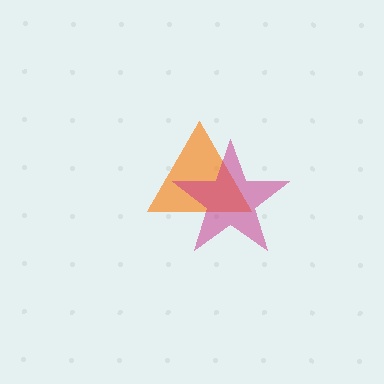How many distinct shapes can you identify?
There are 2 distinct shapes: an orange triangle, a magenta star.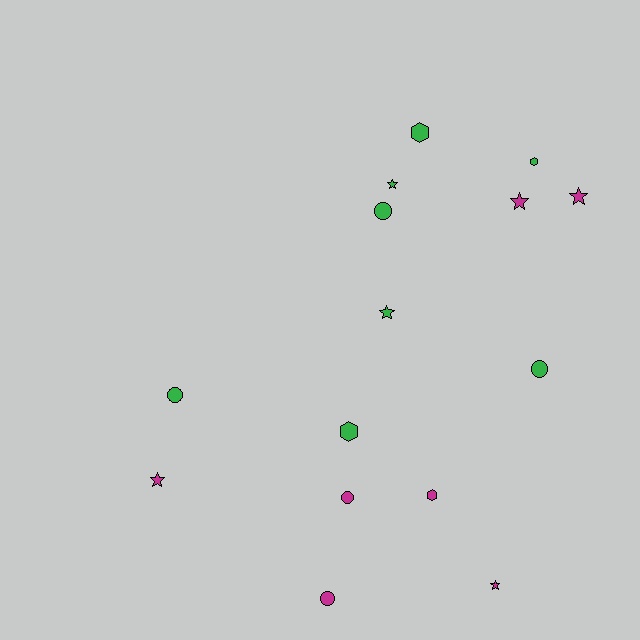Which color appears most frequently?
Green, with 8 objects.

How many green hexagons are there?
There are 3 green hexagons.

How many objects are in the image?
There are 15 objects.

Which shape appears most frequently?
Star, with 6 objects.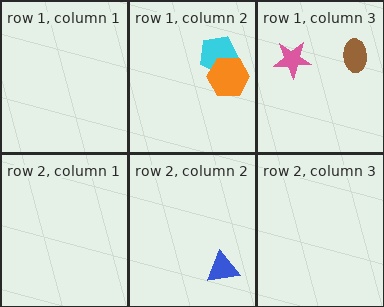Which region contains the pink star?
The row 1, column 3 region.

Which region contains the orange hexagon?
The row 1, column 2 region.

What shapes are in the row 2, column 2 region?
The blue triangle.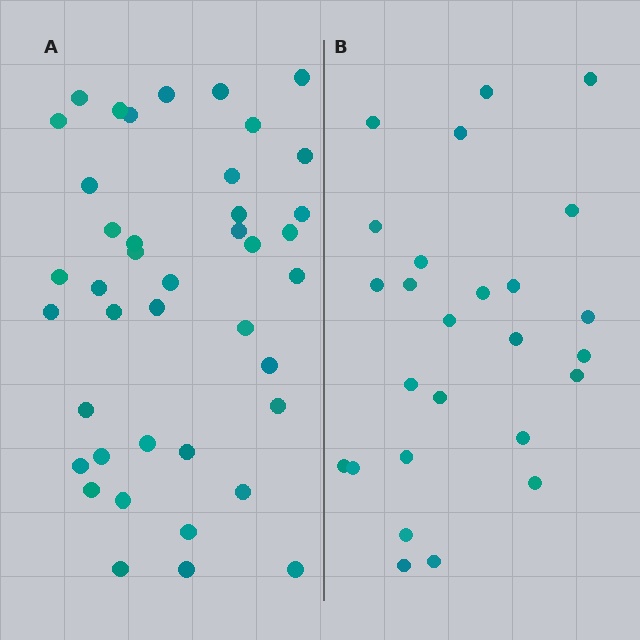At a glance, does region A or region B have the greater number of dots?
Region A (the left region) has more dots.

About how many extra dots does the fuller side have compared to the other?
Region A has approximately 15 more dots than region B.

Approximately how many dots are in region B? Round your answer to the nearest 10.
About 30 dots. (The exact count is 26, which rounds to 30.)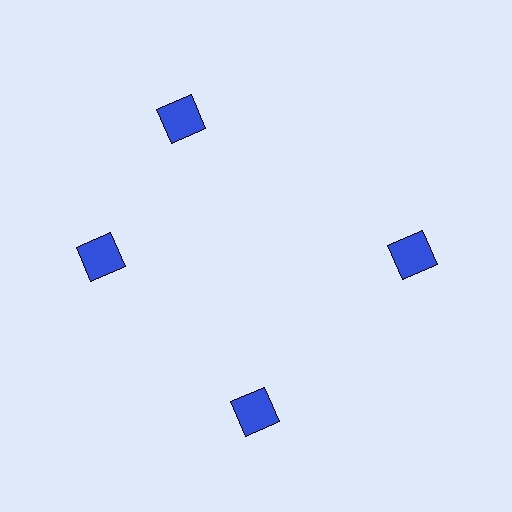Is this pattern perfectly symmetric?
No. The 4 blue squares are arranged in a ring, but one element near the 12 o'clock position is rotated out of alignment along the ring, breaking the 4-fold rotational symmetry.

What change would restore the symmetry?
The symmetry would be restored by rotating it back into even spacing with its neighbors so that all 4 squares sit at equal angles and equal distance from the center.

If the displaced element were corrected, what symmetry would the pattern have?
It would have 4-fold rotational symmetry — the pattern would map onto itself every 90 degrees.